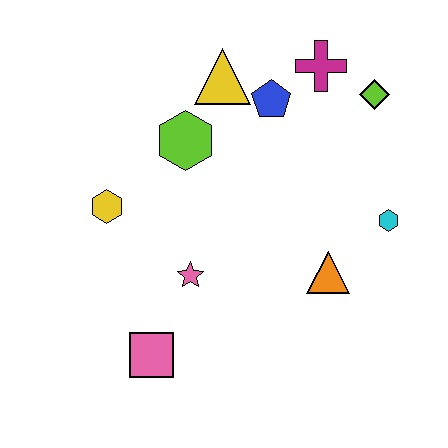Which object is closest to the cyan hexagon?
The orange triangle is closest to the cyan hexagon.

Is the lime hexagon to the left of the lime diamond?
Yes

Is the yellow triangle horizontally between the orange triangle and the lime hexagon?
Yes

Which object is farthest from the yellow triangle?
The pink square is farthest from the yellow triangle.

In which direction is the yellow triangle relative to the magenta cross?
The yellow triangle is to the left of the magenta cross.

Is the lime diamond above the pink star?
Yes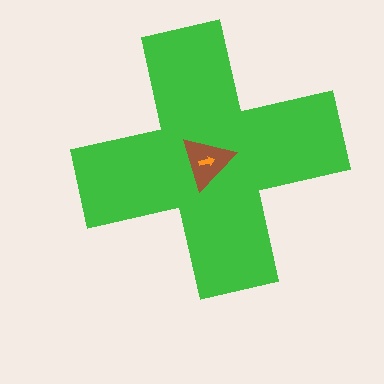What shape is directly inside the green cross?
The brown triangle.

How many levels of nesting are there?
3.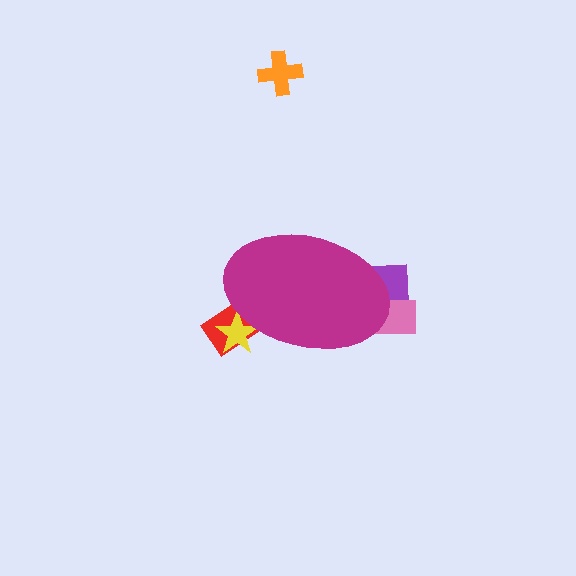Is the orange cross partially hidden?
No, the orange cross is fully visible.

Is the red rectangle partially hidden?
Yes, the red rectangle is partially hidden behind the magenta ellipse.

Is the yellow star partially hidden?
Yes, the yellow star is partially hidden behind the magenta ellipse.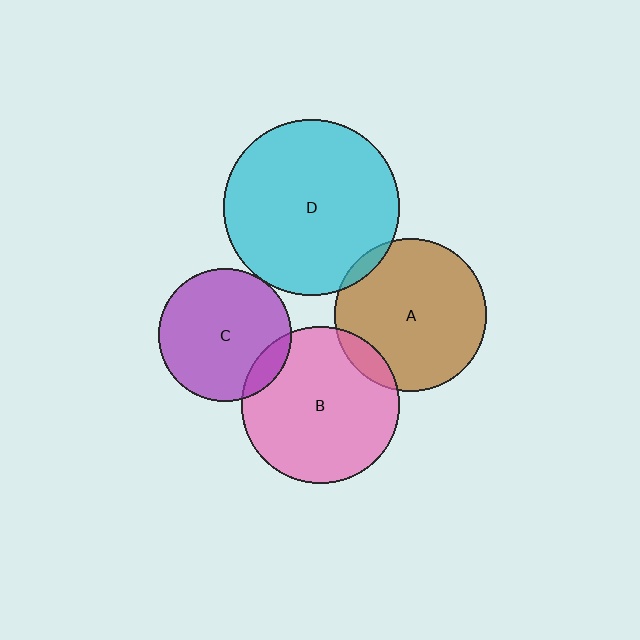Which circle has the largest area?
Circle D (cyan).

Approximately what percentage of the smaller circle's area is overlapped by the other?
Approximately 10%.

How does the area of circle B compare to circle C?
Approximately 1.4 times.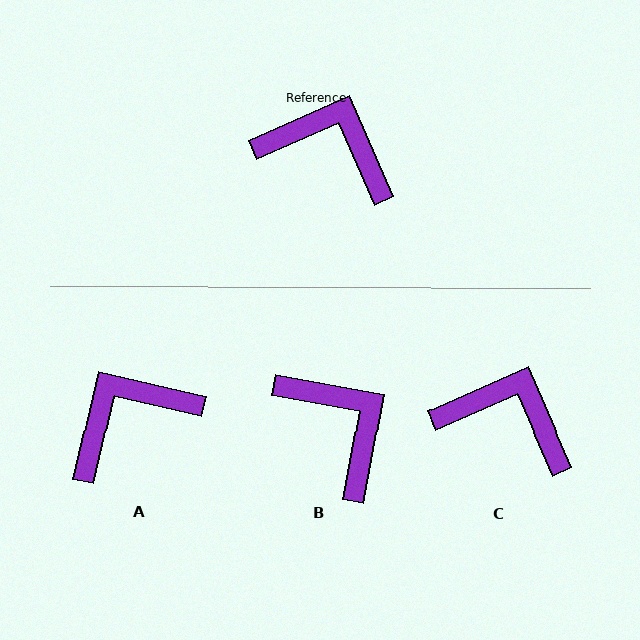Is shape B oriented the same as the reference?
No, it is off by about 34 degrees.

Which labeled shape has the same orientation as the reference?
C.